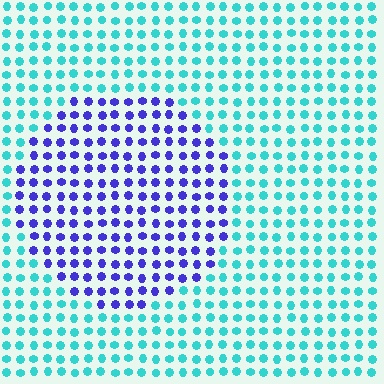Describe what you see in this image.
The image is filled with small cyan elements in a uniform arrangement. A circle-shaped region is visible where the elements are tinted to a slightly different hue, forming a subtle color boundary.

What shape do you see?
I see a circle.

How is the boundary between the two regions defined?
The boundary is defined purely by a slight shift in hue (about 68 degrees). Spacing, size, and orientation are identical on both sides.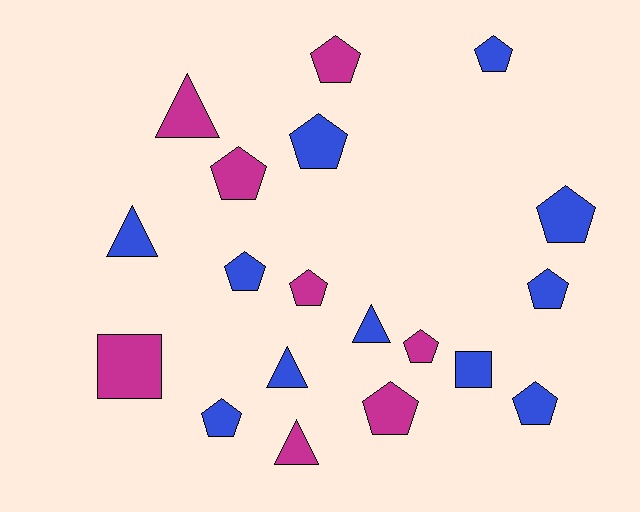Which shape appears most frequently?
Pentagon, with 12 objects.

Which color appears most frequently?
Blue, with 11 objects.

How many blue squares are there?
There is 1 blue square.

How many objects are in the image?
There are 19 objects.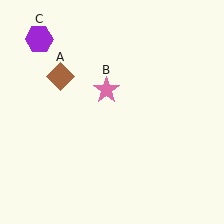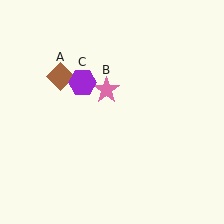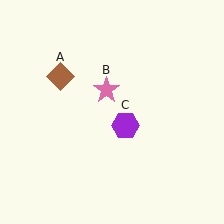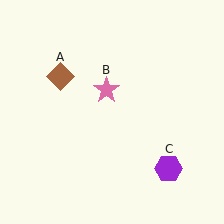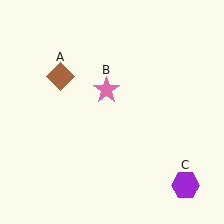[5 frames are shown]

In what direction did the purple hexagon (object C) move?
The purple hexagon (object C) moved down and to the right.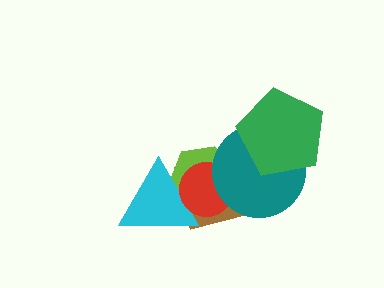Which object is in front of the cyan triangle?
The red circle is in front of the cyan triangle.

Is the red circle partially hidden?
Yes, it is partially covered by another shape.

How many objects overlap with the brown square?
4 objects overlap with the brown square.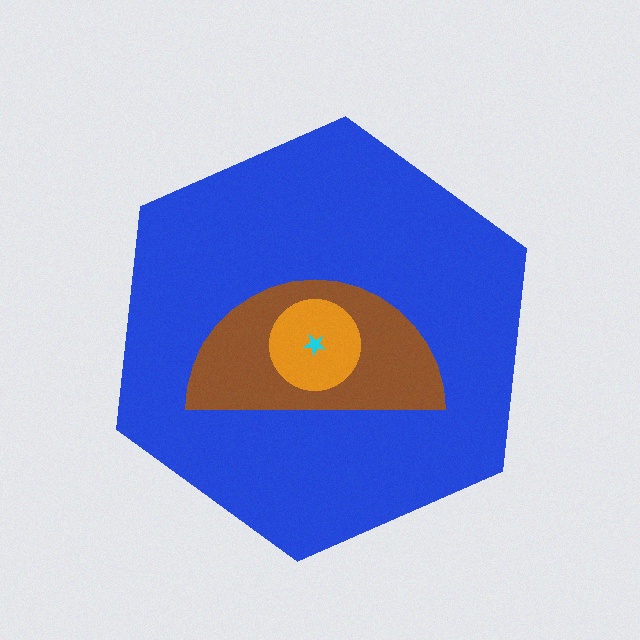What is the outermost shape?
The blue hexagon.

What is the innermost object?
The cyan star.